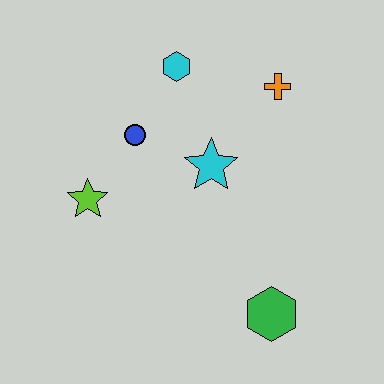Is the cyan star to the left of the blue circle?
No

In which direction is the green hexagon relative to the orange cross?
The green hexagon is below the orange cross.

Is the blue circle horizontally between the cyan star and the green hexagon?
No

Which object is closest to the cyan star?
The blue circle is closest to the cyan star.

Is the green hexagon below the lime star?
Yes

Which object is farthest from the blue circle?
The green hexagon is farthest from the blue circle.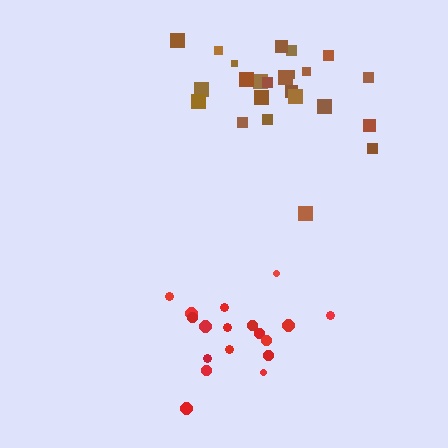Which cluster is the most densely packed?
Red.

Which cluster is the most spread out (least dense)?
Brown.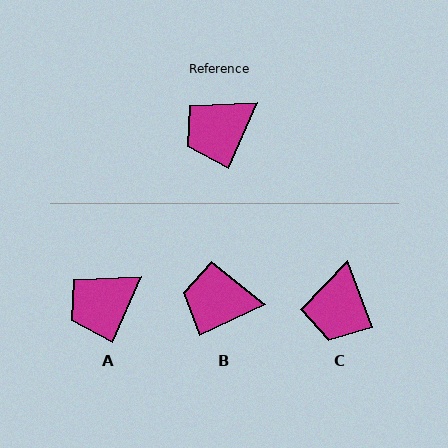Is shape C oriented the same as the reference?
No, it is off by about 44 degrees.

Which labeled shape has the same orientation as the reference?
A.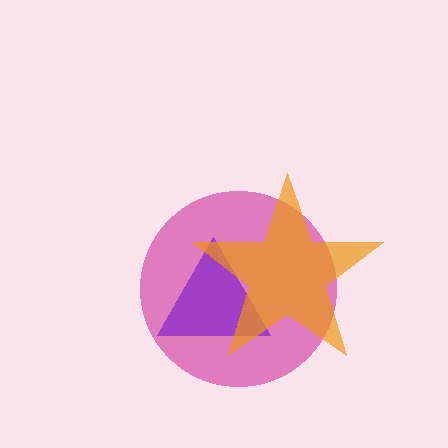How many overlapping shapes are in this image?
There are 3 overlapping shapes in the image.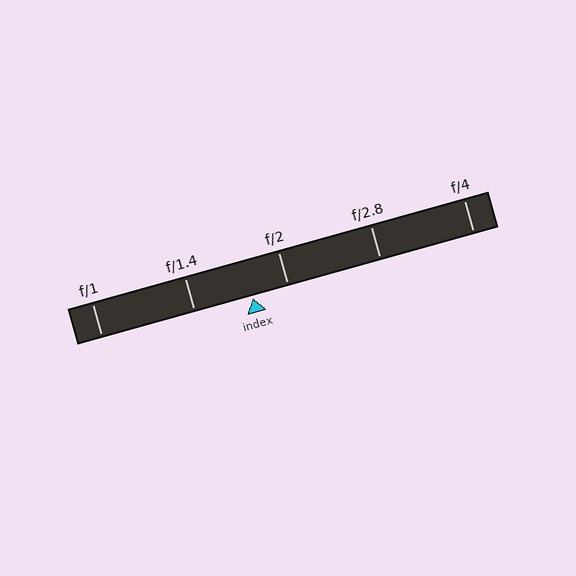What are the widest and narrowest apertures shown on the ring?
The widest aperture shown is f/1 and the narrowest is f/4.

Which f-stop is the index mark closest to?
The index mark is closest to f/2.